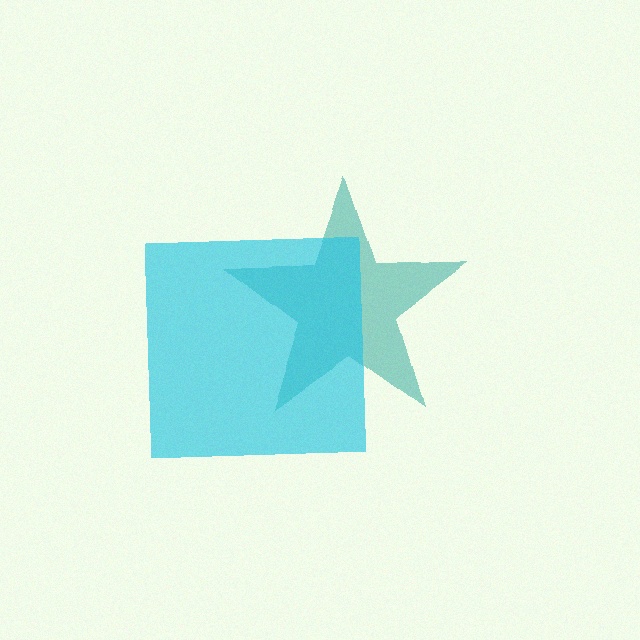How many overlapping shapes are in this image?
There are 2 overlapping shapes in the image.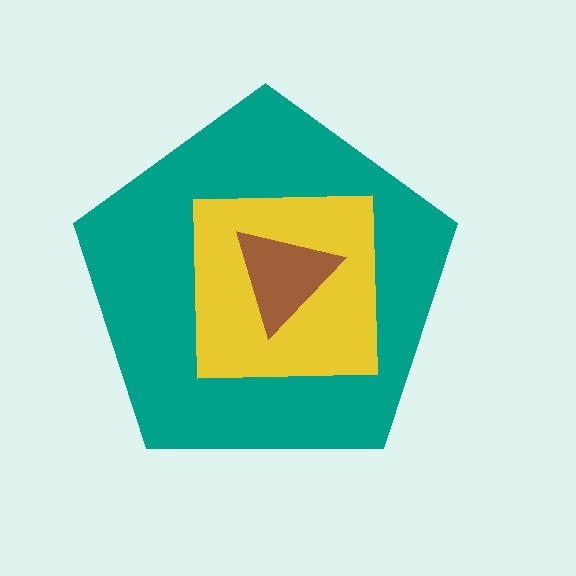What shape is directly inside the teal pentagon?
The yellow square.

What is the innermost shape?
The brown triangle.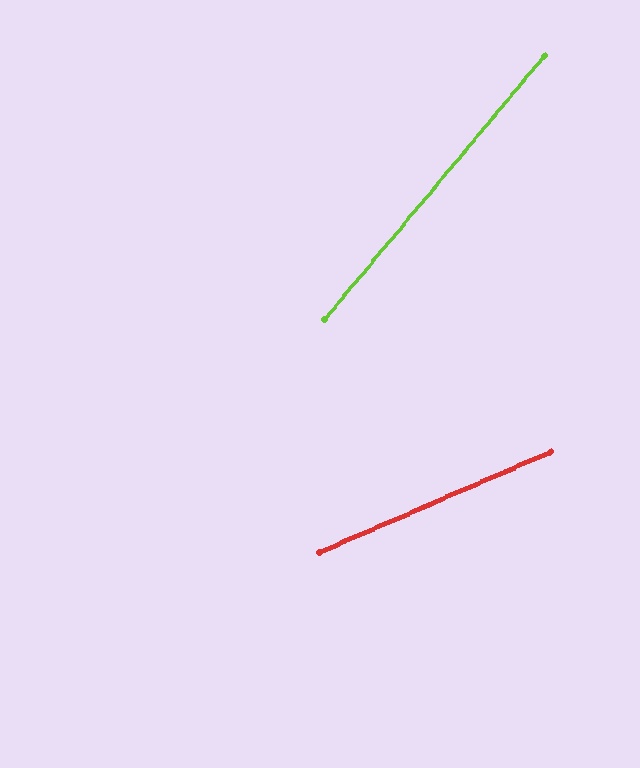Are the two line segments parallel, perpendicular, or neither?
Neither parallel nor perpendicular — they differ by about 27°.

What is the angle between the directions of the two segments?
Approximately 27 degrees.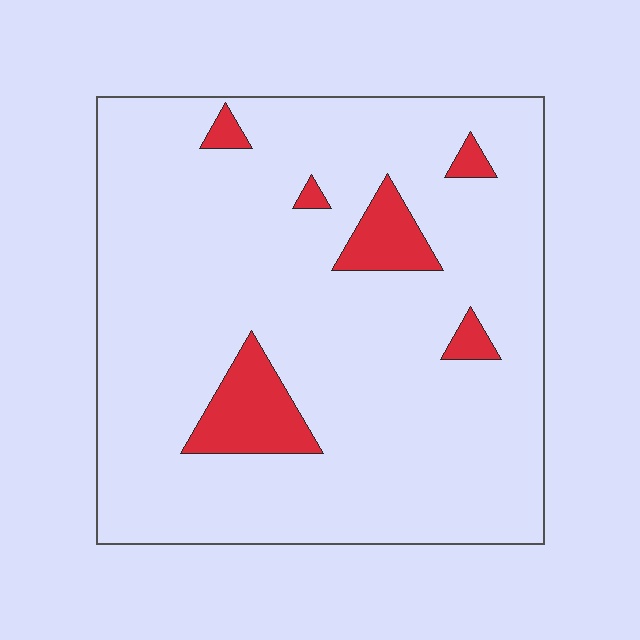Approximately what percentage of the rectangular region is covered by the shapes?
Approximately 10%.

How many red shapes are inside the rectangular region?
6.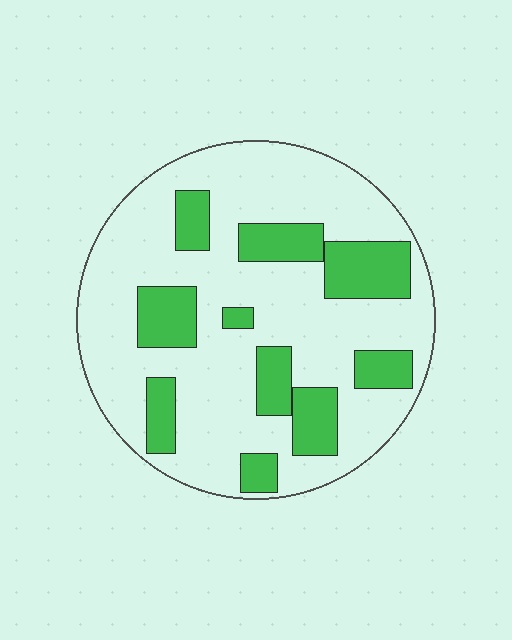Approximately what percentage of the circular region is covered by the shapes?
Approximately 25%.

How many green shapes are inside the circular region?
10.